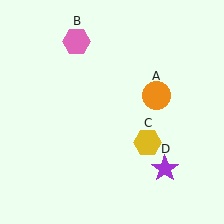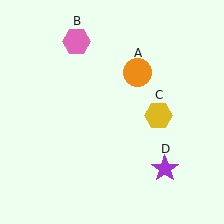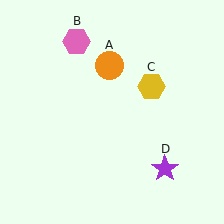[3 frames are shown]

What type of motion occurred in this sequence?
The orange circle (object A), yellow hexagon (object C) rotated counterclockwise around the center of the scene.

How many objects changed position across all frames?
2 objects changed position: orange circle (object A), yellow hexagon (object C).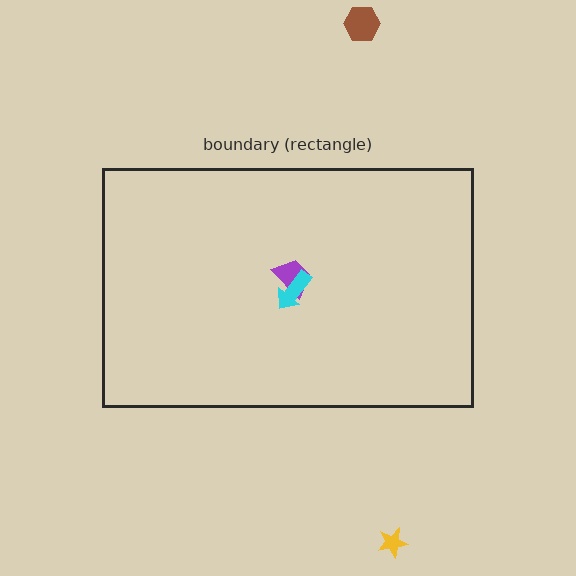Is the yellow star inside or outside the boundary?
Outside.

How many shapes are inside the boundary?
2 inside, 2 outside.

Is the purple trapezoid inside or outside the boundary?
Inside.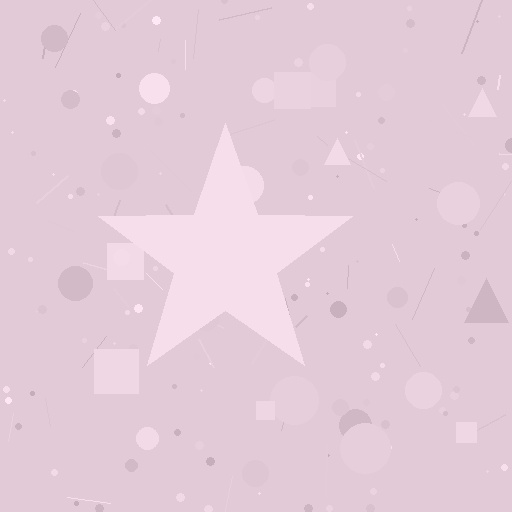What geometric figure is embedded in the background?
A star is embedded in the background.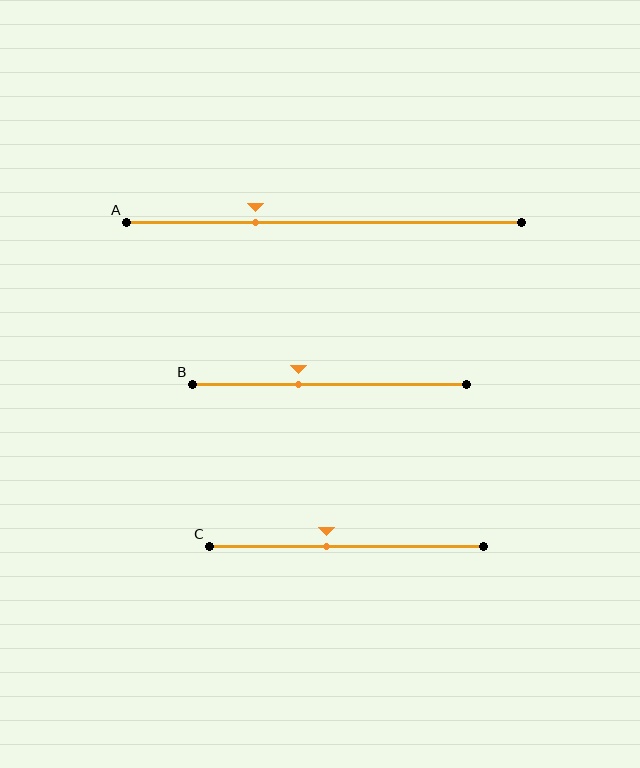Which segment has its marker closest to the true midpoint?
Segment C has its marker closest to the true midpoint.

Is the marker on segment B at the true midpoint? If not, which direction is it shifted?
No, the marker on segment B is shifted to the left by about 11% of the segment length.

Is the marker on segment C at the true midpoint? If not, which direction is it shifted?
No, the marker on segment C is shifted to the left by about 7% of the segment length.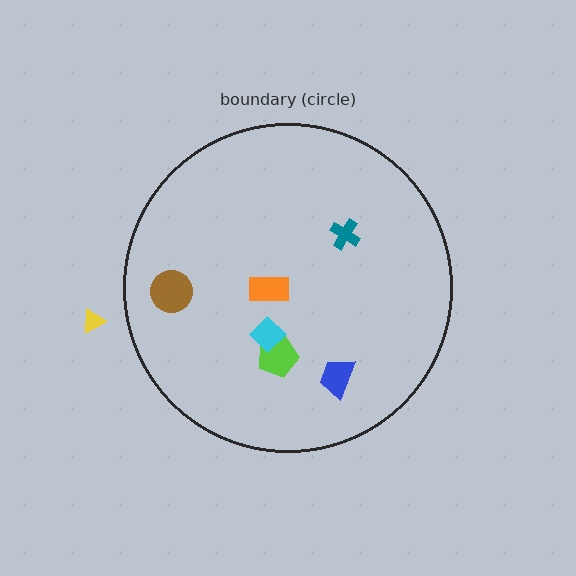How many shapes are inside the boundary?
6 inside, 1 outside.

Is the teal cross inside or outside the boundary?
Inside.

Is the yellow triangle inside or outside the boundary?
Outside.